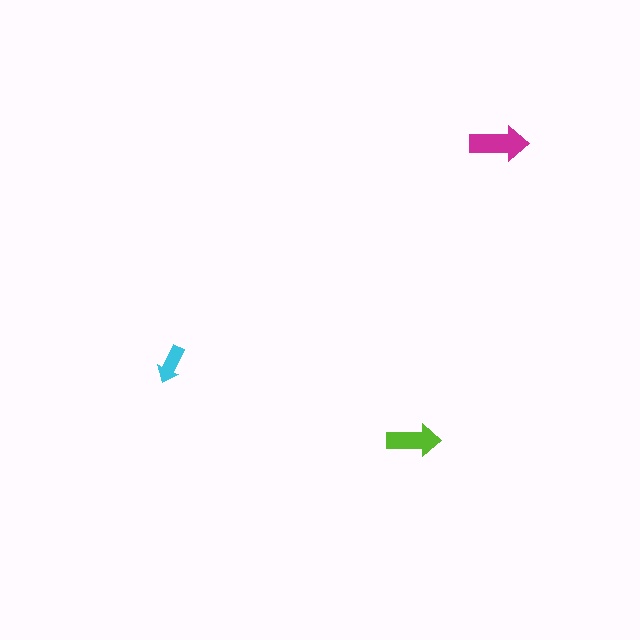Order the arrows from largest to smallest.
the magenta one, the lime one, the cyan one.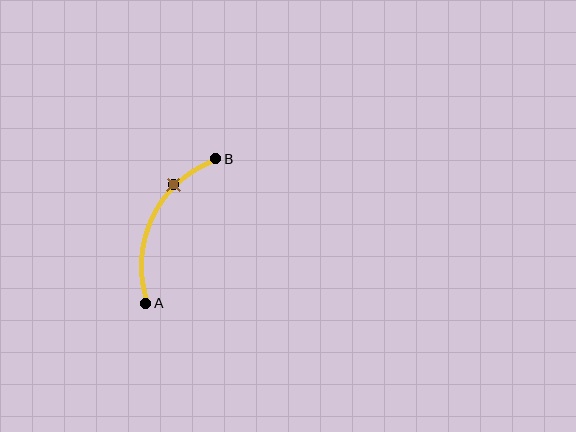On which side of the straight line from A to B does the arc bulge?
The arc bulges to the left of the straight line connecting A and B.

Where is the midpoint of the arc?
The arc midpoint is the point on the curve farthest from the straight line joining A and B. It sits to the left of that line.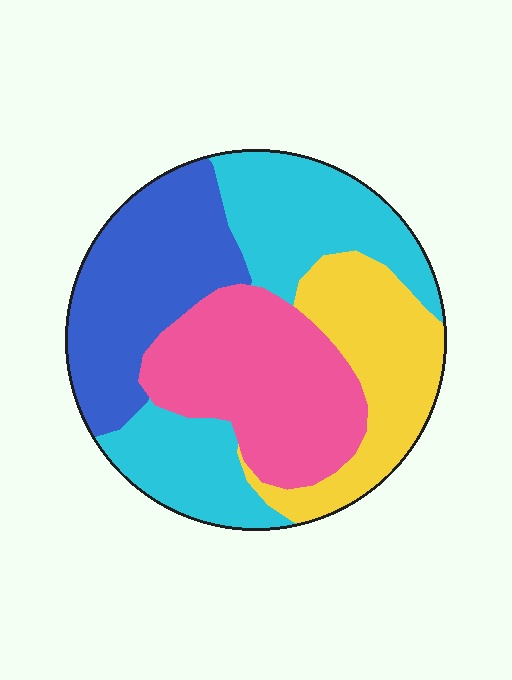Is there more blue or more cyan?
Cyan.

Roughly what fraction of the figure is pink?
Pink takes up about one quarter (1/4) of the figure.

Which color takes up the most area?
Cyan, at roughly 30%.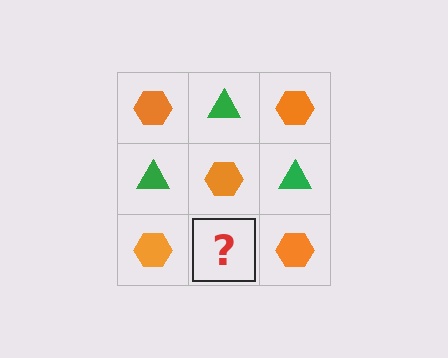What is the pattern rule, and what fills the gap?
The rule is that it alternates orange hexagon and green triangle in a checkerboard pattern. The gap should be filled with a green triangle.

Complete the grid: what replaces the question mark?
The question mark should be replaced with a green triangle.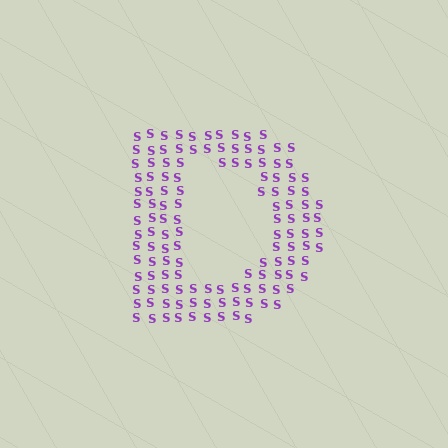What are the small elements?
The small elements are letter S's.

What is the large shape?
The large shape is the letter D.